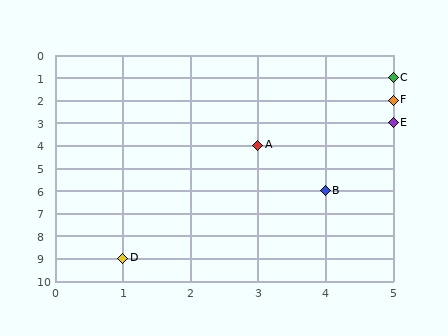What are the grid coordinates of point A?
Point A is at grid coordinates (3, 4).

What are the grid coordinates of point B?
Point B is at grid coordinates (4, 6).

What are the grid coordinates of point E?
Point E is at grid coordinates (5, 3).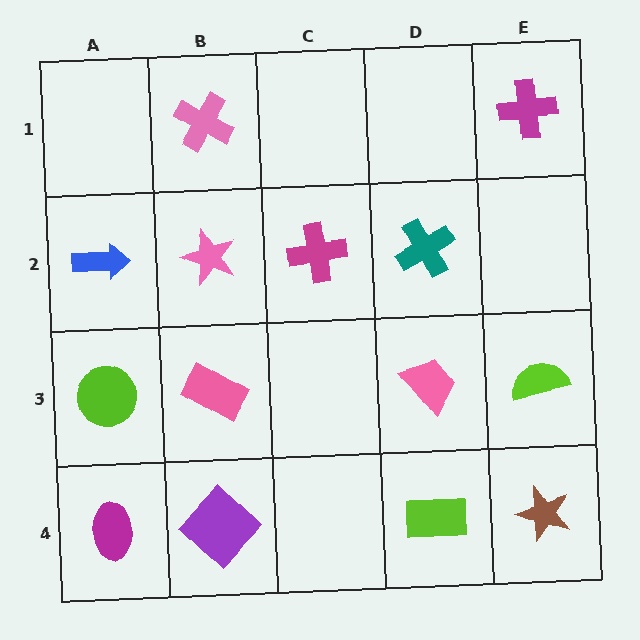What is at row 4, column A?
A magenta ellipse.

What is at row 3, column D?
A pink trapezoid.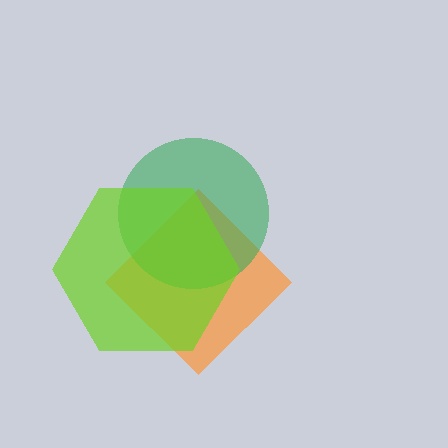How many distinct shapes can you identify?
There are 3 distinct shapes: an orange diamond, a green circle, a lime hexagon.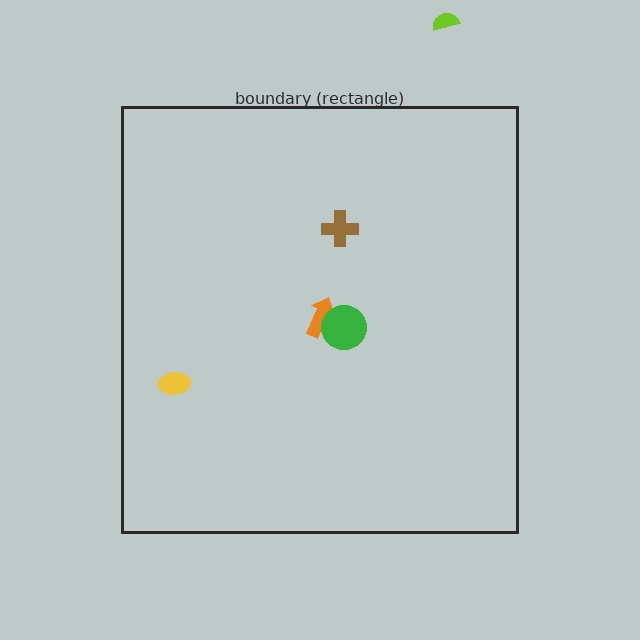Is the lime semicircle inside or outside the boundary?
Outside.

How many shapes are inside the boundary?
4 inside, 1 outside.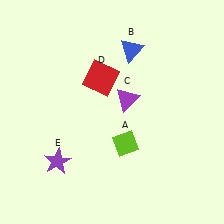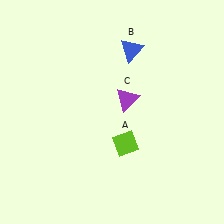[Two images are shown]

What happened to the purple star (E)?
The purple star (E) was removed in Image 2. It was in the bottom-left area of Image 1.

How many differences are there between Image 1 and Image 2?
There are 2 differences between the two images.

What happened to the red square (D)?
The red square (D) was removed in Image 2. It was in the top-left area of Image 1.